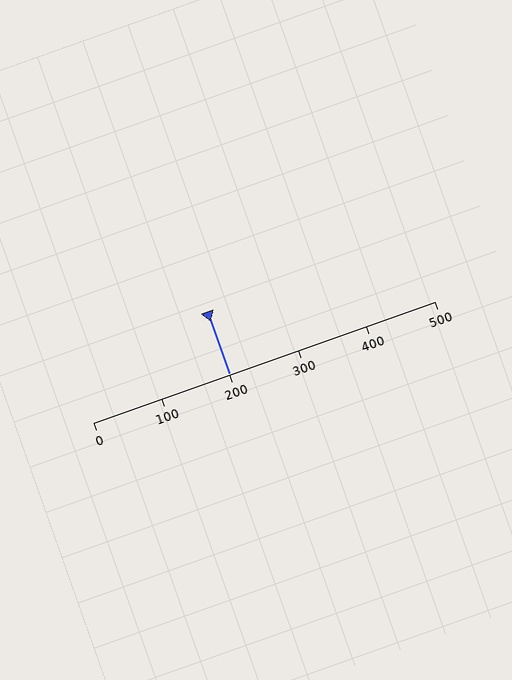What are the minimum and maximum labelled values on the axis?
The axis runs from 0 to 500.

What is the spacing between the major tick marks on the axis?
The major ticks are spaced 100 apart.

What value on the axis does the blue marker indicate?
The marker indicates approximately 200.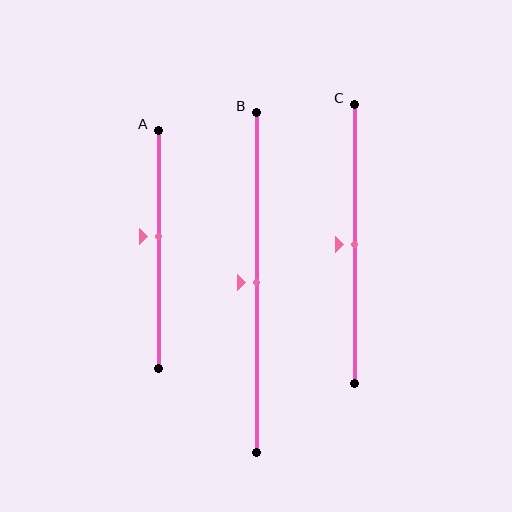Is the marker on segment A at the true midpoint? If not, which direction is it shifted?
No, the marker on segment A is shifted upward by about 5% of the segment length.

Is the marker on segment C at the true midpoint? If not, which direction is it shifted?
Yes, the marker on segment C is at the true midpoint.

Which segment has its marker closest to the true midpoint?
Segment B has its marker closest to the true midpoint.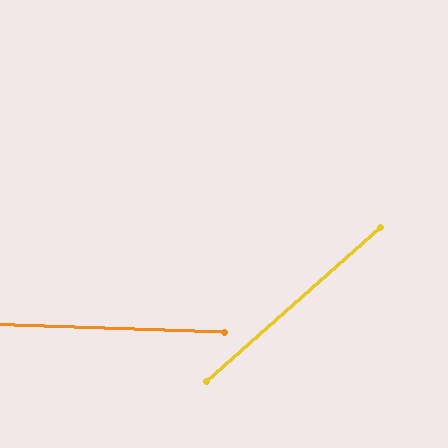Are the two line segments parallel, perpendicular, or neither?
Neither parallel nor perpendicular — they differ by about 43°.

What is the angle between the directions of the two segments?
Approximately 43 degrees.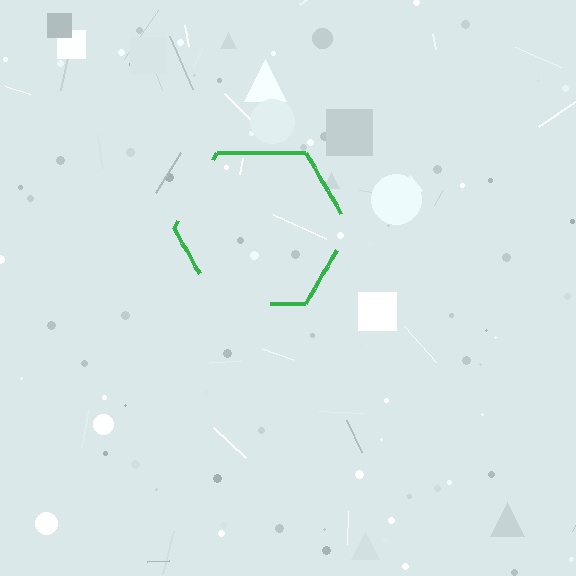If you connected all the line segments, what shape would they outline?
They would outline a hexagon.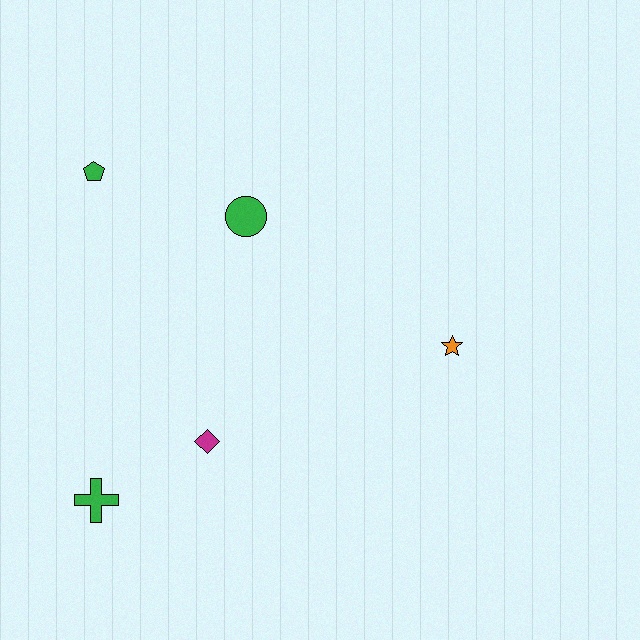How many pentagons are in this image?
There is 1 pentagon.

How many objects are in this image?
There are 5 objects.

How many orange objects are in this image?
There is 1 orange object.